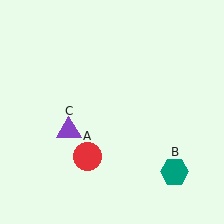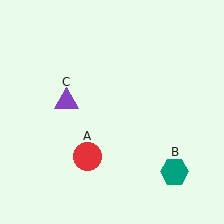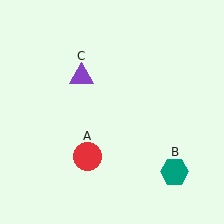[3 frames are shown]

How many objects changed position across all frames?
1 object changed position: purple triangle (object C).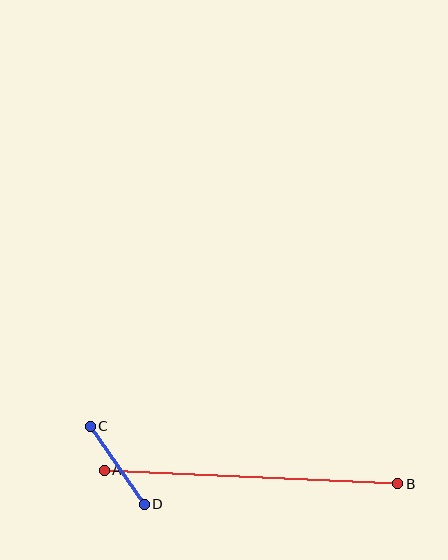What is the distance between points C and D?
The distance is approximately 95 pixels.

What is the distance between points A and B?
The distance is approximately 294 pixels.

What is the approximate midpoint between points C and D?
The midpoint is at approximately (117, 465) pixels.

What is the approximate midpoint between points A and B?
The midpoint is at approximately (251, 477) pixels.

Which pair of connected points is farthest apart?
Points A and B are farthest apart.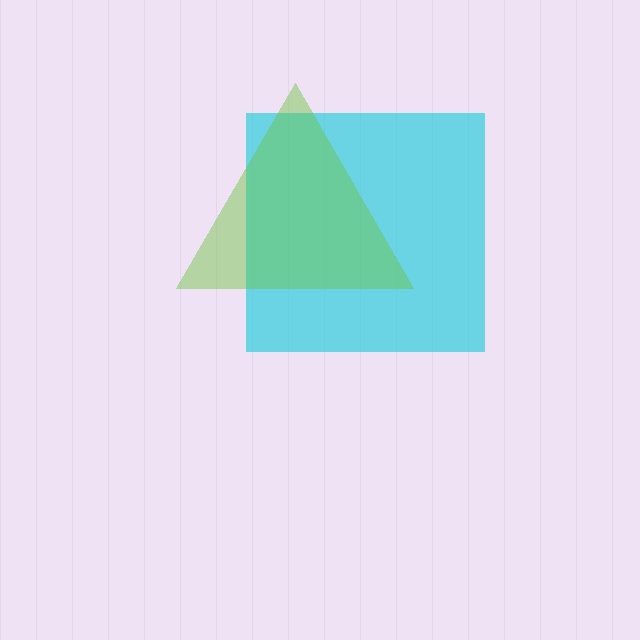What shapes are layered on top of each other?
The layered shapes are: a cyan square, a lime triangle.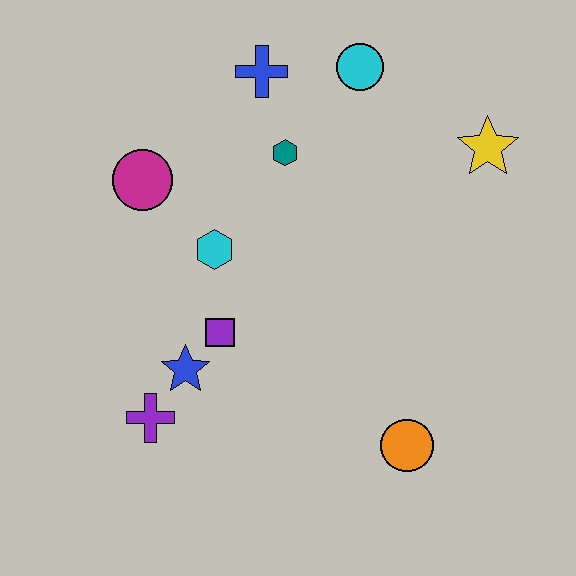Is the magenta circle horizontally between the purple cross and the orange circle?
No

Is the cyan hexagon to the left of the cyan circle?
Yes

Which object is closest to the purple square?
The blue star is closest to the purple square.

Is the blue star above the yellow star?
No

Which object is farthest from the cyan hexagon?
The yellow star is farthest from the cyan hexagon.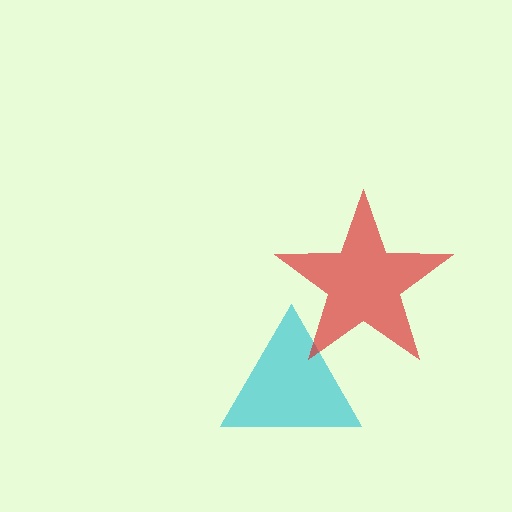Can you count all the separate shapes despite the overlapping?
Yes, there are 2 separate shapes.